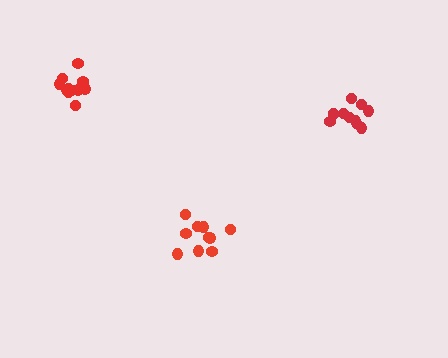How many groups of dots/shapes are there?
There are 3 groups.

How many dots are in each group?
Group 1: 12 dots, Group 2: 10 dots, Group 3: 11 dots (33 total).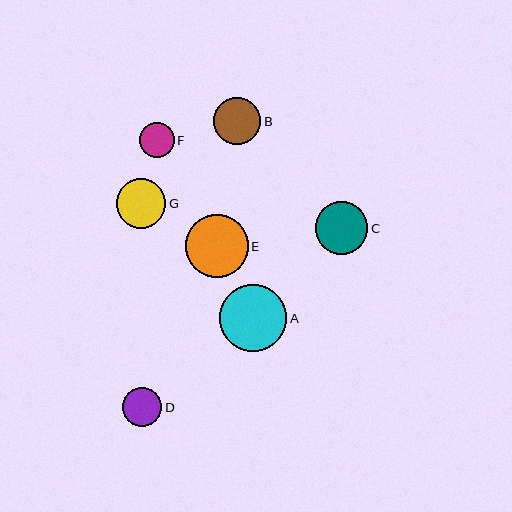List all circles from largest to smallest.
From largest to smallest: A, E, C, G, B, D, F.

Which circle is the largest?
Circle A is the largest with a size of approximately 67 pixels.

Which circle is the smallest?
Circle F is the smallest with a size of approximately 35 pixels.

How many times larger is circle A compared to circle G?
Circle A is approximately 1.4 times the size of circle G.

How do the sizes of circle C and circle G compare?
Circle C and circle G are approximately the same size.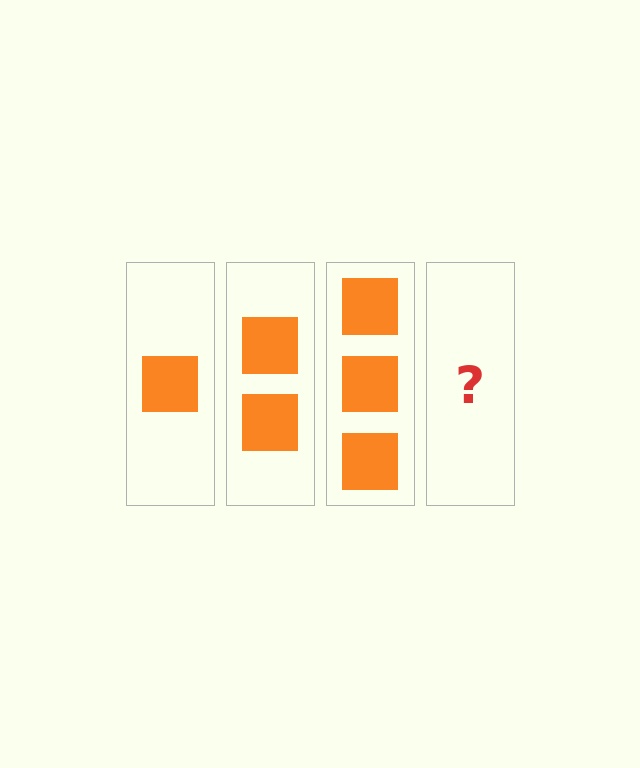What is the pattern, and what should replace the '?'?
The pattern is that each step adds one more square. The '?' should be 4 squares.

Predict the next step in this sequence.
The next step is 4 squares.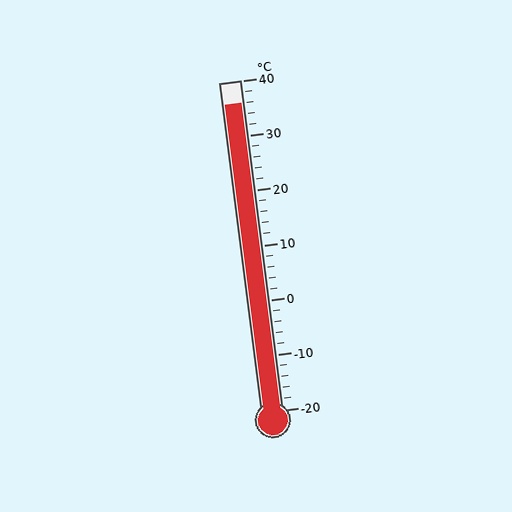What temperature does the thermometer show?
The thermometer shows approximately 36°C.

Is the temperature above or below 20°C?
The temperature is above 20°C.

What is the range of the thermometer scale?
The thermometer scale ranges from -20°C to 40°C.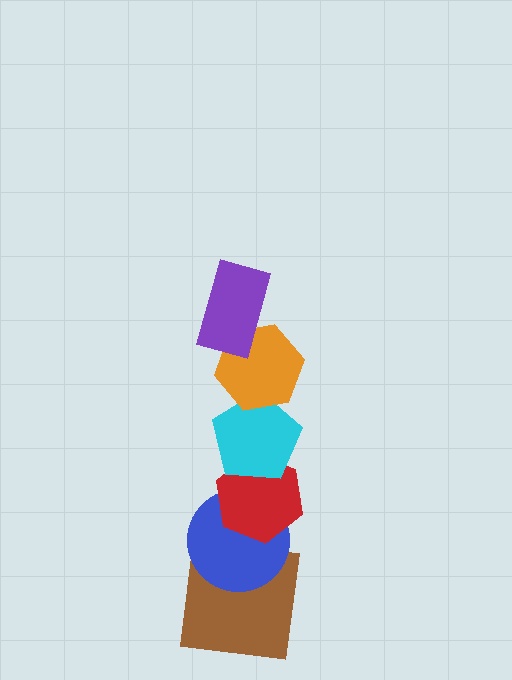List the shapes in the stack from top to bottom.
From top to bottom: the purple rectangle, the orange hexagon, the cyan pentagon, the red hexagon, the blue circle, the brown square.